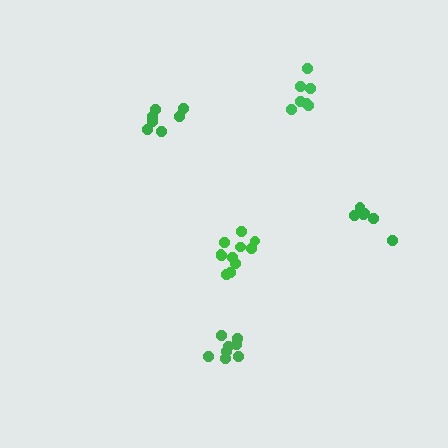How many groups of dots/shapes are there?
There are 5 groups.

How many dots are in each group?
Group 1: 6 dots, Group 2: 11 dots, Group 3: 8 dots, Group 4: 7 dots, Group 5: 7 dots (39 total).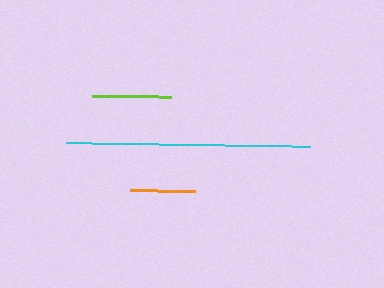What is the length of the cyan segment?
The cyan segment is approximately 243 pixels long.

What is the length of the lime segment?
The lime segment is approximately 79 pixels long.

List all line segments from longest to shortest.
From longest to shortest: cyan, lime, orange.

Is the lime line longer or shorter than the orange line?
The lime line is longer than the orange line.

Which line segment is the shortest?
The orange line is the shortest at approximately 65 pixels.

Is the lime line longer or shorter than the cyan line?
The cyan line is longer than the lime line.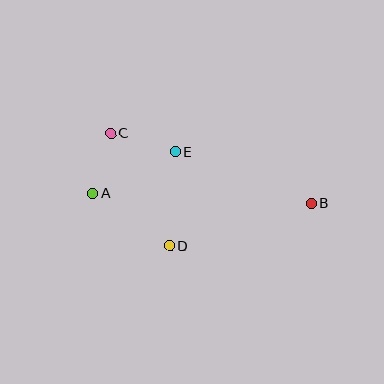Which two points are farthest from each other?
Points A and B are farthest from each other.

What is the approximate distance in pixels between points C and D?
The distance between C and D is approximately 128 pixels.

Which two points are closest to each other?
Points A and C are closest to each other.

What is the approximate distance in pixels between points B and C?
The distance between B and C is approximately 212 pixels.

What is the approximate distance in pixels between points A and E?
The distance between A and E is approximately 92 pixels.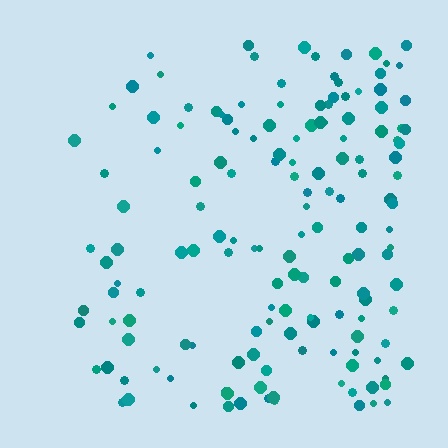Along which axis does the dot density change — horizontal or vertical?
Horizontal.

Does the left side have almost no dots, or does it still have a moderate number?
Still a moderate number, just noticeably fewer than the right.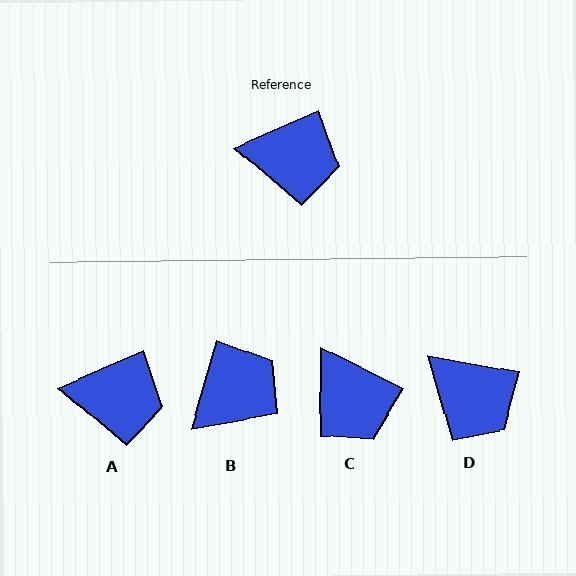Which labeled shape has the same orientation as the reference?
A.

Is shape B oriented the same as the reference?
No, it is off by about 50 degrees.